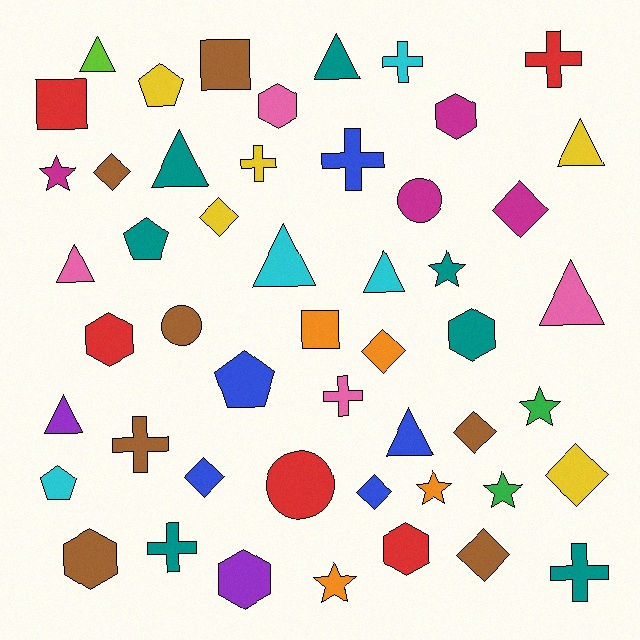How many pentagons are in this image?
There are 4 pentagons.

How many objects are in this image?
There are 50 objects.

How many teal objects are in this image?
There are 7 teal objects.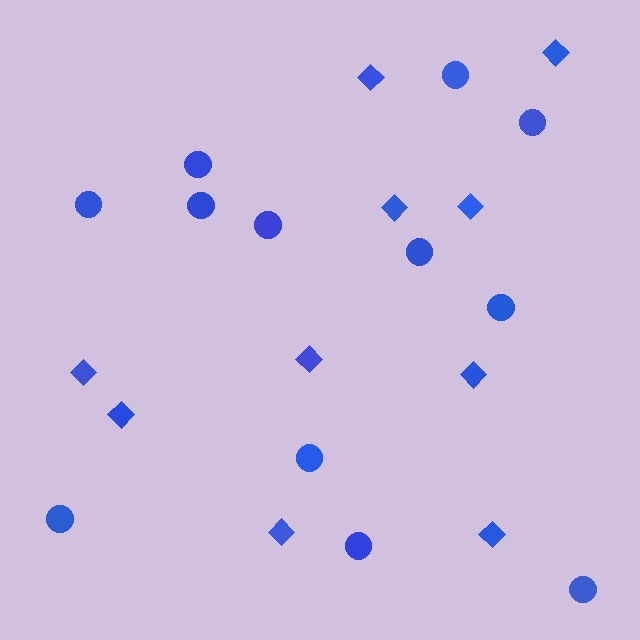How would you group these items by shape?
There are 2 groups: one group of circles (12) and one group of diamonds (10).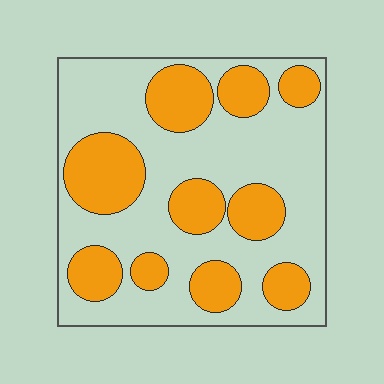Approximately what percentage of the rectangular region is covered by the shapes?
Approximately 35%.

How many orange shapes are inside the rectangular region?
10.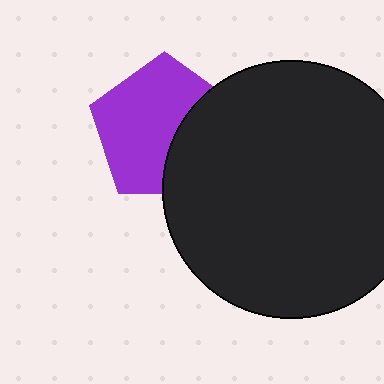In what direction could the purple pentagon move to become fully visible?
The purple pentagon could move left. That would shift it out from behind the black circle entirely.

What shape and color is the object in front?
The object in front is a black circle.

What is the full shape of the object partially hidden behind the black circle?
The partially hidden object is a purple pentagon.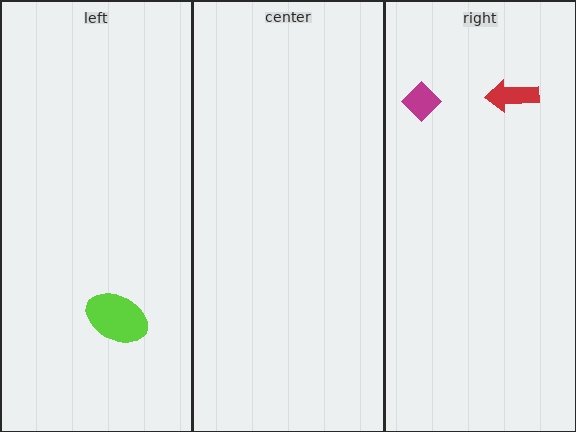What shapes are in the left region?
The lime ellipse.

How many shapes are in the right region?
2.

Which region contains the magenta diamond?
The right region.